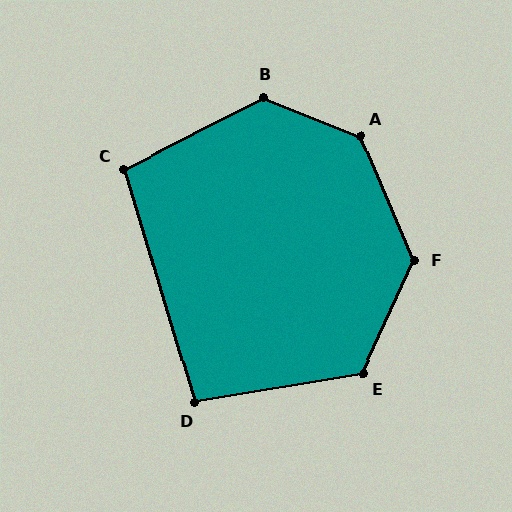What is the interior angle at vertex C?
Approximately 100 degrees (obtuse).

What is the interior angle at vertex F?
Approximately 132 degrees (obtuse).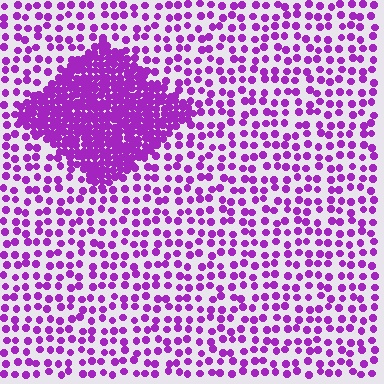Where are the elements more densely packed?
The elements are more densely packed inside the diamond boundary.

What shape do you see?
I see a diamond.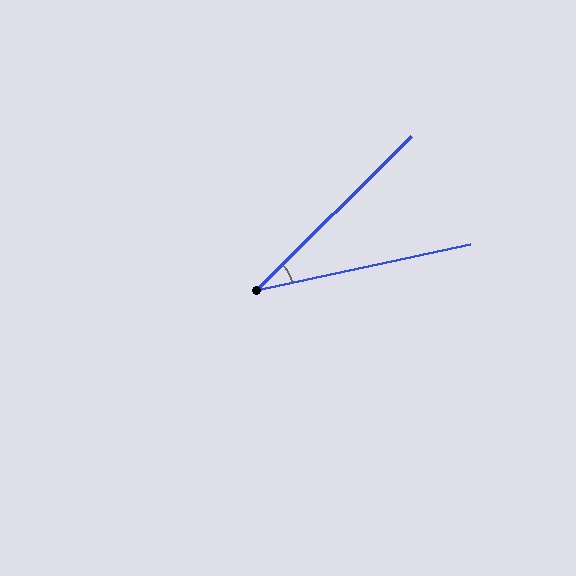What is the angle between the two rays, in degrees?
Approximately 33 degrees.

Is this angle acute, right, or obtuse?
It is acute.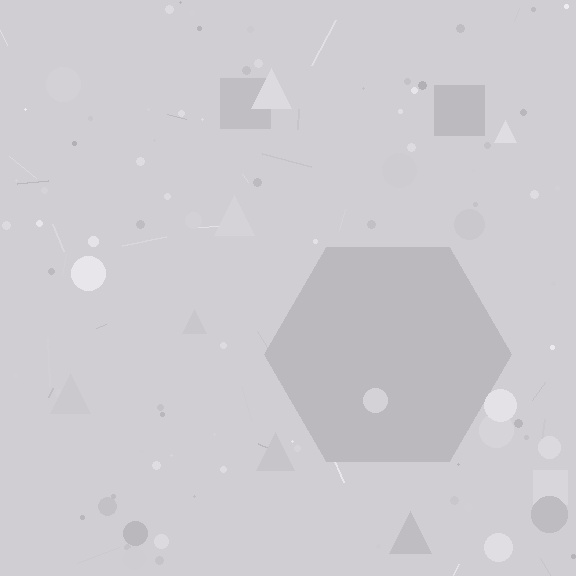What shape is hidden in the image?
A hexagon is hidden in the image.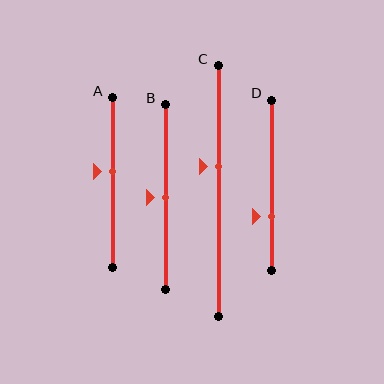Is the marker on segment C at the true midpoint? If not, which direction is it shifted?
No, the marker on segment C is shifted upward by about 10% of the segment length.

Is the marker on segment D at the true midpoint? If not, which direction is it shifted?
No, the marker on segment D is shifted downward by about 18% of the segment length.